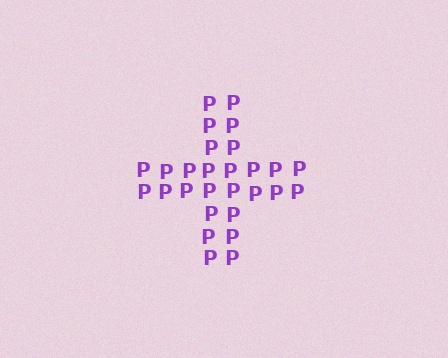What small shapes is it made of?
It is made of small letter P's.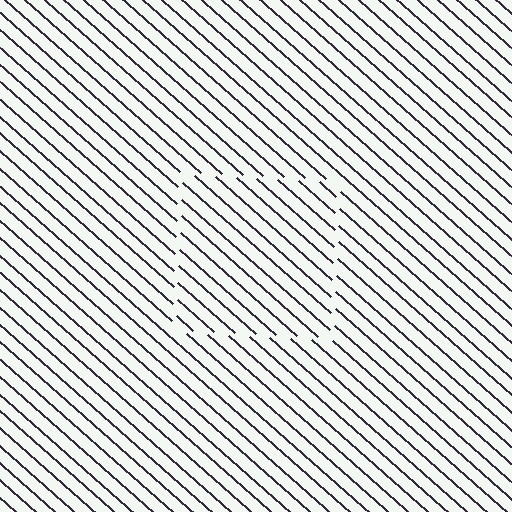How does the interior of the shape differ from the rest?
The interior of the shape contains the same grating, shifted by half a period — the contour is defined by the phase discontinuity where line-ends from the inner and outer gratings abut.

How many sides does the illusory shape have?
4 sides — the line-ends trace a square.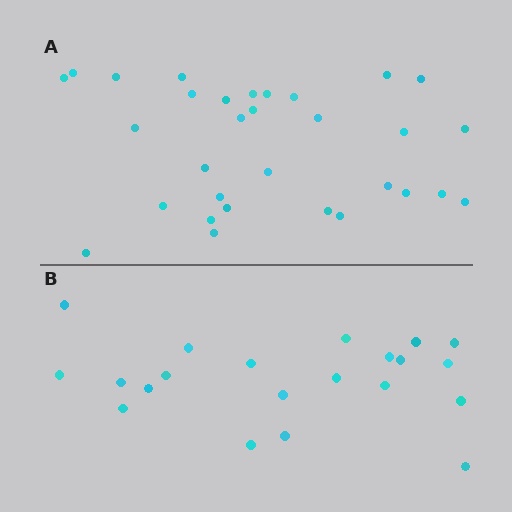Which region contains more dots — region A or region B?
Region A (the top region) has more dots.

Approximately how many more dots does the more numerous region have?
Region A has roughly 10 or so more dots than region B.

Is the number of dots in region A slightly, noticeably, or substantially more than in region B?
Region A has substantially more. The ratio is roughly 1.5 to 1.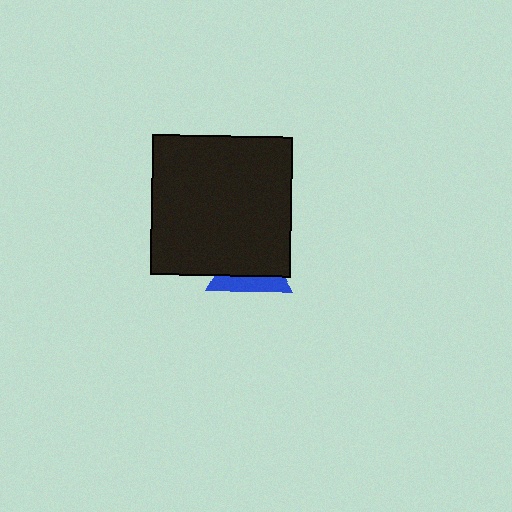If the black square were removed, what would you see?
You would see the complete blue triangle.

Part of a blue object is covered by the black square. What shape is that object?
It is a triangle.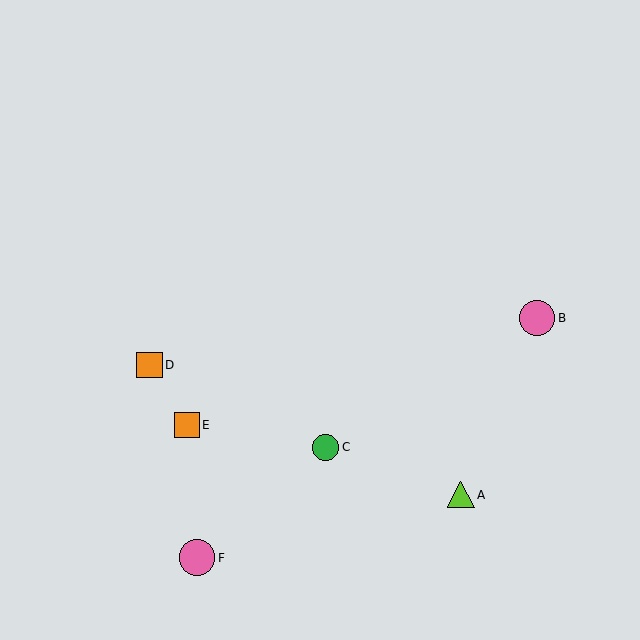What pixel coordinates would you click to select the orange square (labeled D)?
Click at (149, 365) to select the orange square D.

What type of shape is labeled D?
Shape D is an orange square.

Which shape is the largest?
The pink circle (labeled F) is the largest.